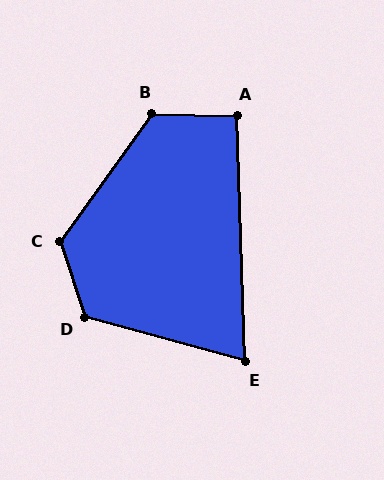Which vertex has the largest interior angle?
C, at approximately 126 degrees.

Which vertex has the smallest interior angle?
E, at approximately 73 degrees.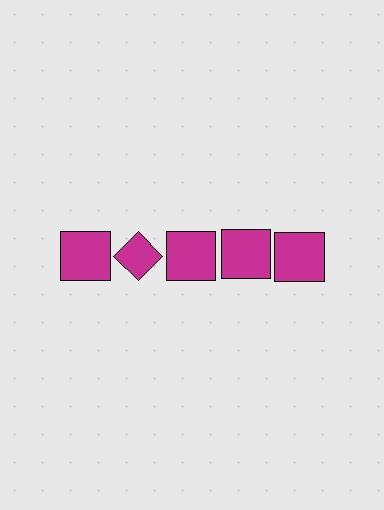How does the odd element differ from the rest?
It has a different shape: diamond instead of square.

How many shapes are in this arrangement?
There are 5 shapes arranged in a grid pattern.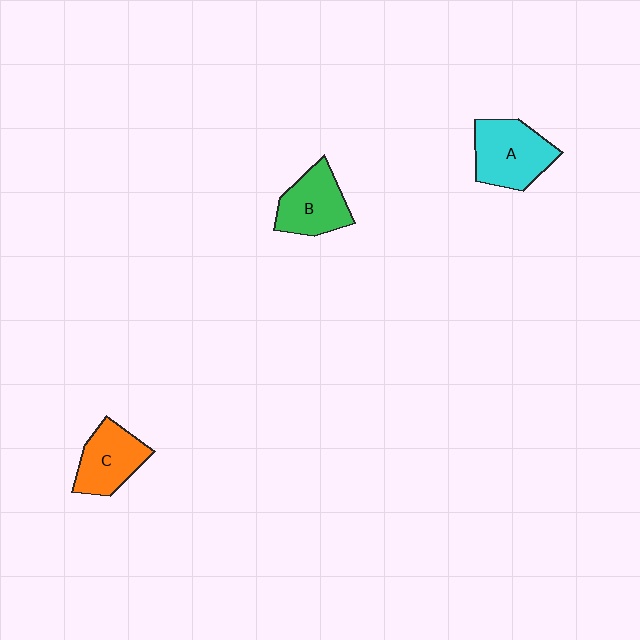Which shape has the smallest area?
Shape C (orange).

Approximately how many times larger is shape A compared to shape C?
Approximately 1.2 times.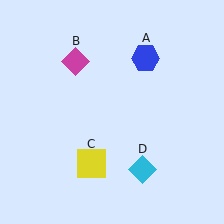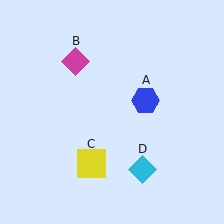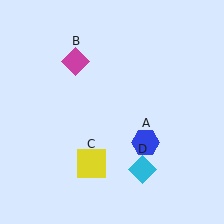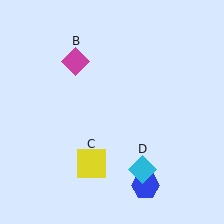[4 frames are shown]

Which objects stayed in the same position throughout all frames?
Magenta diamond (object B) and yellow square (object C) and cyan diamond (object D) remained stationary.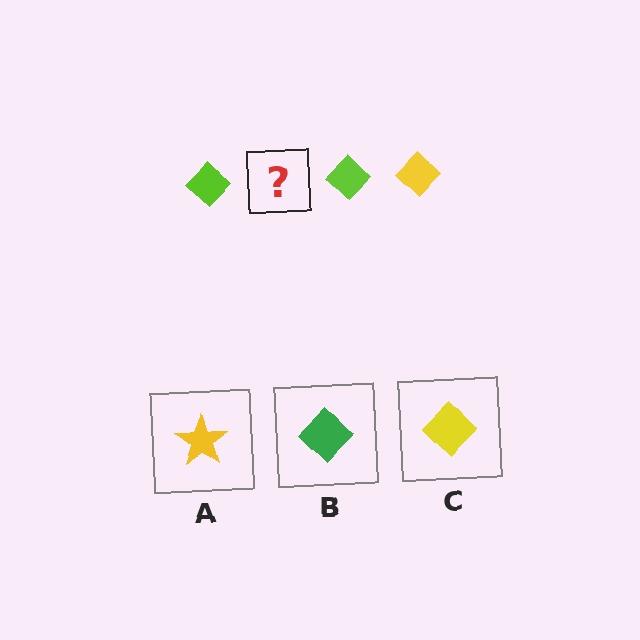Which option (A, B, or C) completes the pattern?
C.